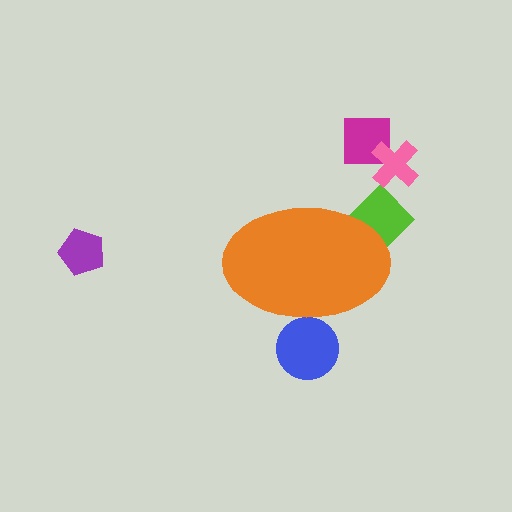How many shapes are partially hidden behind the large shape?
2 shapes are partially hidden.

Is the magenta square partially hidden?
No, the magenta square is fully visible.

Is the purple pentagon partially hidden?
No, the purple pentagon is fully visible.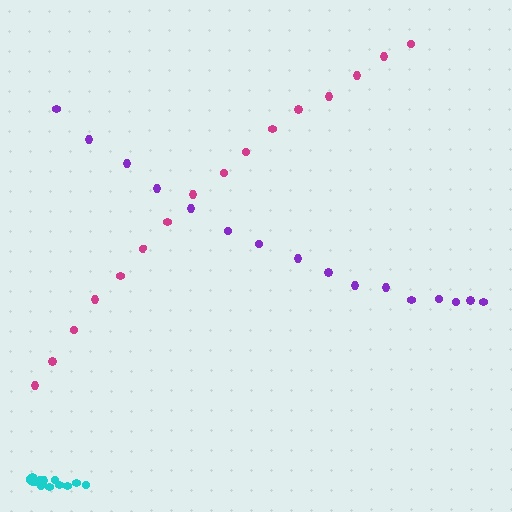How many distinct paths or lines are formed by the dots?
There are 3 distinct paths.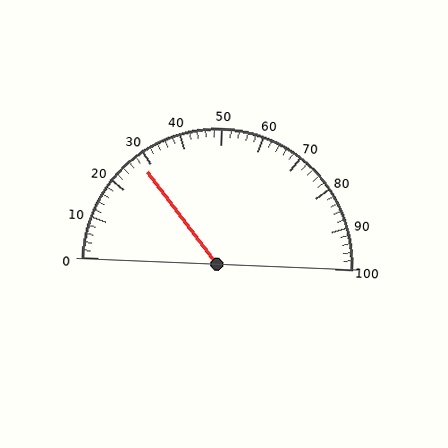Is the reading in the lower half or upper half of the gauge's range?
The reading is in the lower half of the range (0 to 100).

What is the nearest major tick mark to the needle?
The nearest major tick mark is 30.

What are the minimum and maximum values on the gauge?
The gauge ranges from 0 to 100.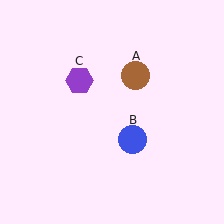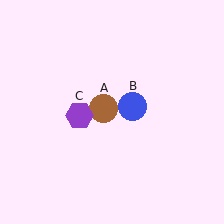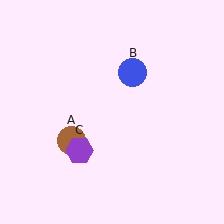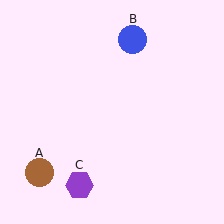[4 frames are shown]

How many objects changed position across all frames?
3 objects changed position: brown circle (object A), blue circle (object B), purple hexagon (object C).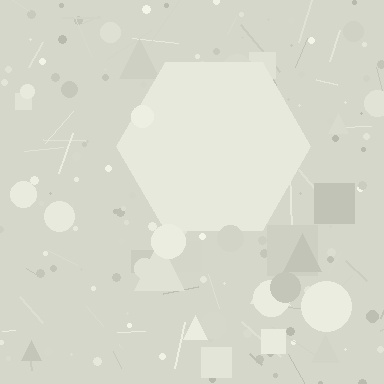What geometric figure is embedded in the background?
A hexagon is embedded in the background.